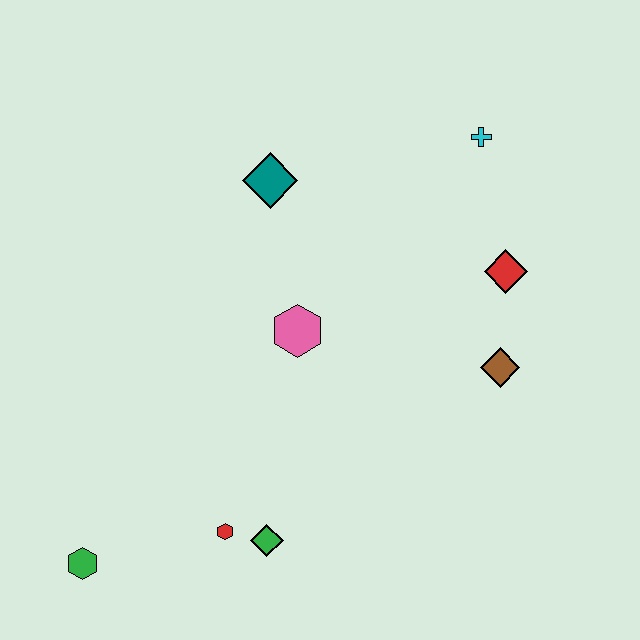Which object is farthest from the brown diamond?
The green hexagon is farthest from the brown diamond.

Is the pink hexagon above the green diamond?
Yes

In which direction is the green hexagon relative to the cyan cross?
The green hexagon is below the cyan cross.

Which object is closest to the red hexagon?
The green diamond is closest to the red hexagon.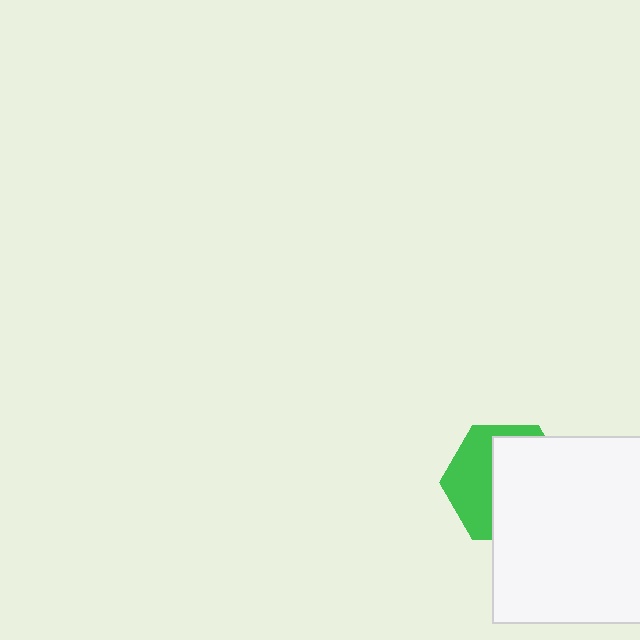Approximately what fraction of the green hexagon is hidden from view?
Roughly 60% of the green hexagon is hidden behind the white rectangle.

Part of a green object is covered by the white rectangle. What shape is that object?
It is a hexagon.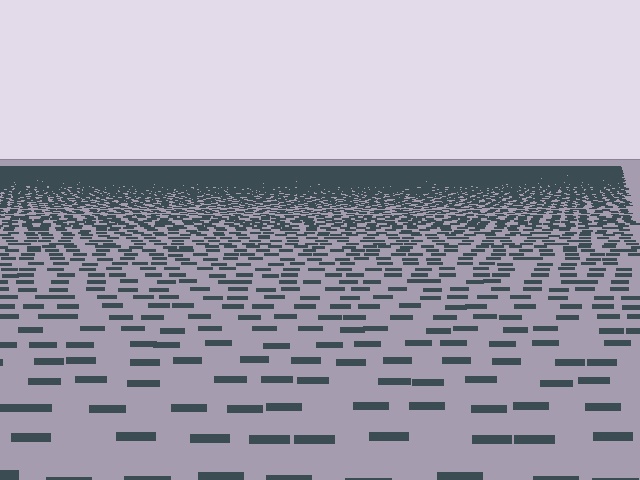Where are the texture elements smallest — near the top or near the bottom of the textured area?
Near the top.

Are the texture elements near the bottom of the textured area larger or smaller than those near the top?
Larger. Near the bottom, elements are closer to the viewer and appear at a bigger on-screen size.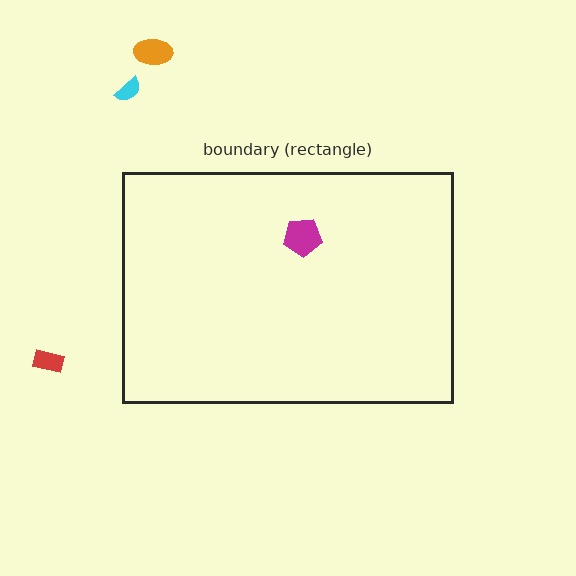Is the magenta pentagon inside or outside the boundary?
Inside.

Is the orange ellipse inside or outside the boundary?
Outside.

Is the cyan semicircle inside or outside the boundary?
Outside.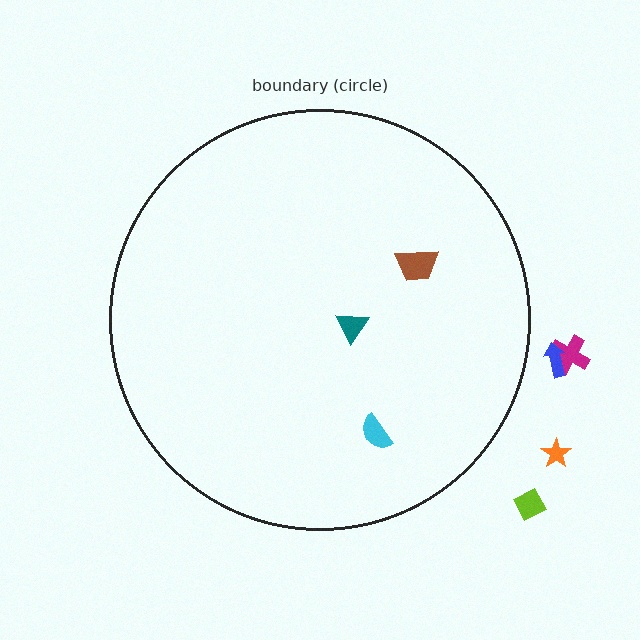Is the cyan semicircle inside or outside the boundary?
Inside.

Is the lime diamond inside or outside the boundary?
Outside.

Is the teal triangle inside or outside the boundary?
Inside.